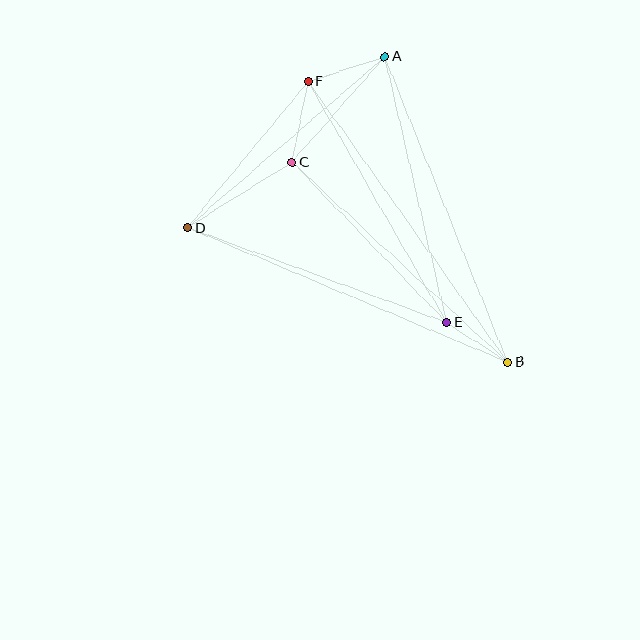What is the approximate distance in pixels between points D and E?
The distance between D and E is approximately 276 pixels.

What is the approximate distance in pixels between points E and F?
The distance between E and F is approximately 278 pixels.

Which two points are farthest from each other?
Points B and D are farthest from each other.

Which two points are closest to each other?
Points B and E are closest to each other.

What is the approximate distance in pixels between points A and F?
The distance between A and F is approximately 81 pixels.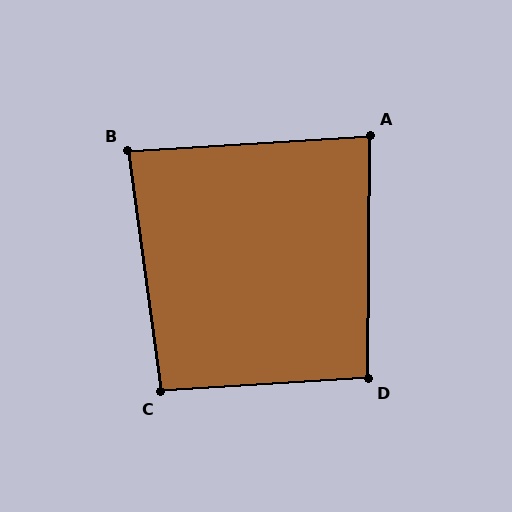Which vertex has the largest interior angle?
D, at approximately 94 degrees.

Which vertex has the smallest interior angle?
B, at approximately 86 degrees.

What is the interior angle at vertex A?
Approximately 86 degrees (approximately right).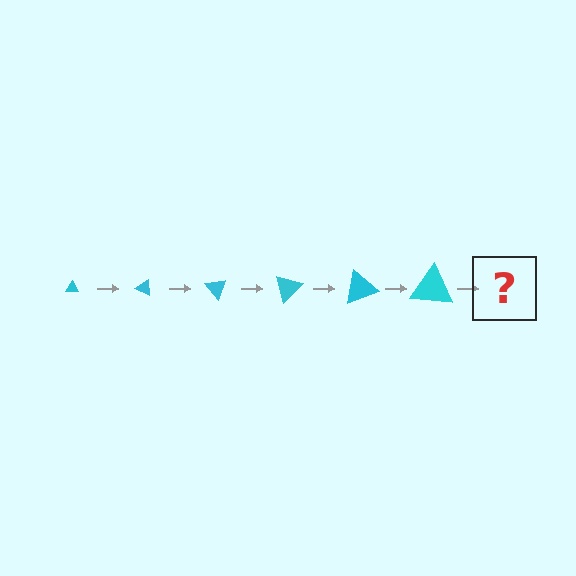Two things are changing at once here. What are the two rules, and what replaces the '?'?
The two rules are that the triangle grows larger each step and it rotates 25 degrees each step. The '?' should be a triangle, larger than the previous one and rotated 150 degrees from the start.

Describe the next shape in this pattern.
It should be a triangle, larger than the previous one and rotated 150 degrees from the start.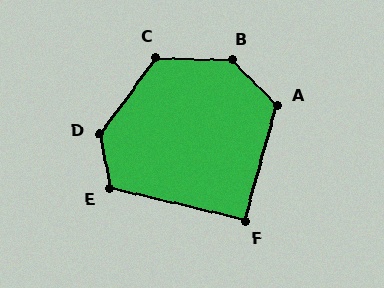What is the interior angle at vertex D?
Approximately 132 degrees (obtuse).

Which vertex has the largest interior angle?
B, at approximately 136 degrees.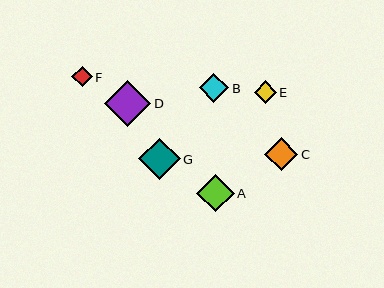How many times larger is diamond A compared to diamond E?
Diamond A is approximately 1.7 times the size of diamond E.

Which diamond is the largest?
Diamond D is the largest with a size of approximately 46 pixels.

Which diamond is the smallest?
Diamond F is the smallest with a size of approximately 20 pixels.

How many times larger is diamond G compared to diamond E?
Diamond G is approximately 1.9 times the size of diamond E.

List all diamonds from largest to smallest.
From largest to smallest: D, G, A, C, B, E, F.